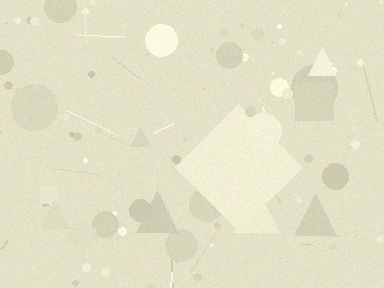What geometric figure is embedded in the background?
A diamond is embedded in the background.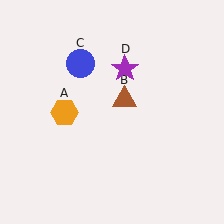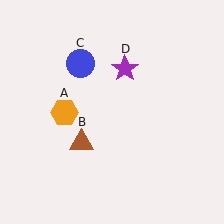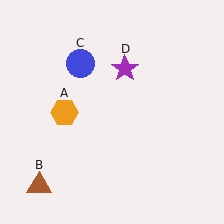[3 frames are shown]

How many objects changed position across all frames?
1 object changed position: brown triangle (object B).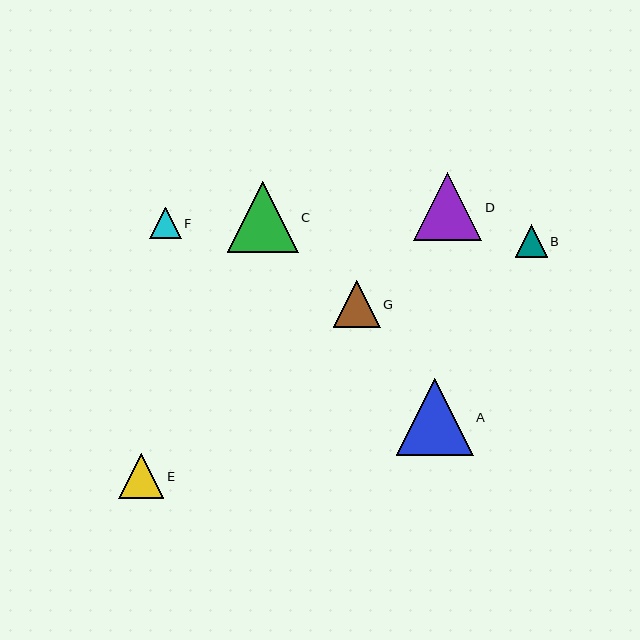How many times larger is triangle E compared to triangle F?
Triangle E is approximately 1.4 times the size of triangle F.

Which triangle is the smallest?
Triangle F is the smallest with a size of approximately 31 pixels.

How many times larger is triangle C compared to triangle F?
Triangle C is approximately 2.3 times the size of triangle F.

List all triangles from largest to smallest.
From largest to smallest: A, C, D, G, E, B, F.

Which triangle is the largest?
Triangle A is the largest with a size of approximately 77 pixels.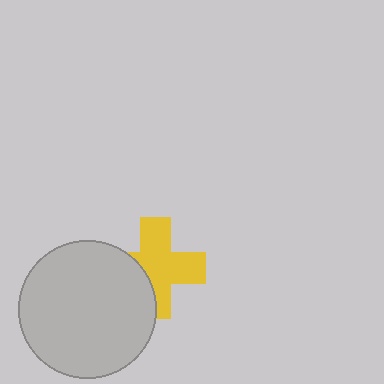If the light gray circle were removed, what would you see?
You would see the complete yellow cross.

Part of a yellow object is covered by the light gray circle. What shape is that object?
It is a cross.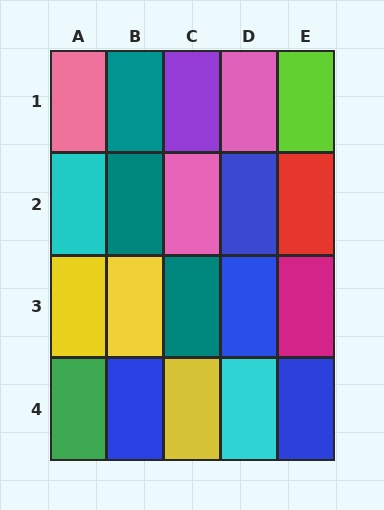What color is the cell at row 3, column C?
Teal.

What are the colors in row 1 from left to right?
Pink, teal, purple, pink, lime.